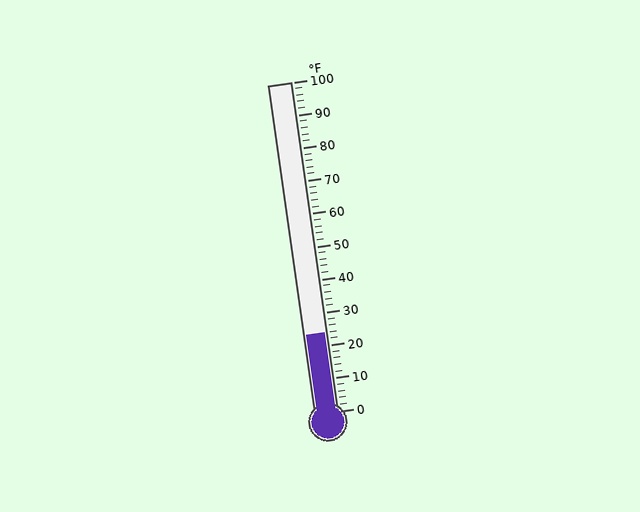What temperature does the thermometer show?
The thermometer shows approximately 24°F.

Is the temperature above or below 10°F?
The temperature is above 10°F.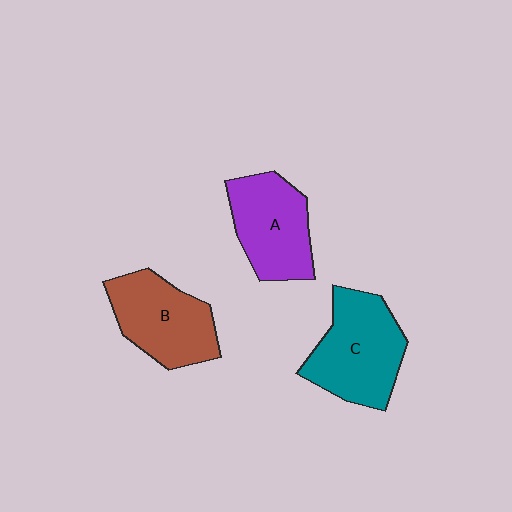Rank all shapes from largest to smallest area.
From largest to smallest: C (teal), B (brown), A (purple).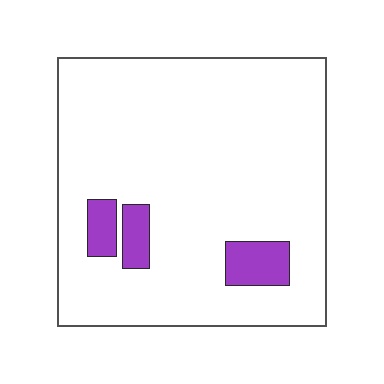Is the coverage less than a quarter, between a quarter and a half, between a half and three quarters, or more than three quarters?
Less than a quarter.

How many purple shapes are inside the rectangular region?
3.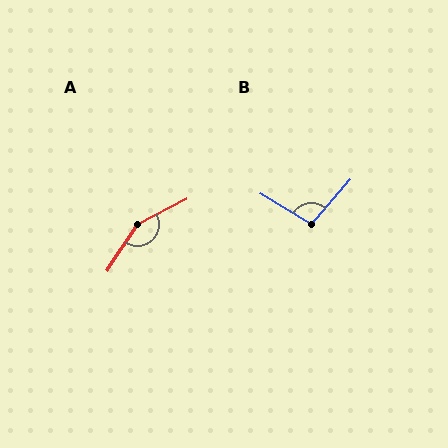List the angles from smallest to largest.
B (100°), A (151°).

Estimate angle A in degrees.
Approximately 151 degrees.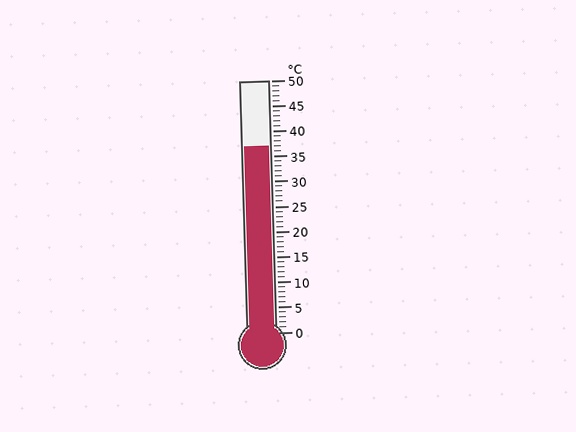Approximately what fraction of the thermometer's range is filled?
The thermometer is filled to approximately 75% of its range.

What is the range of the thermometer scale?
The thermometer scale ranges from 0°C to 50°C.